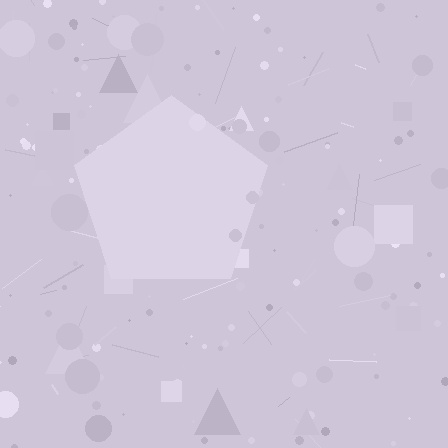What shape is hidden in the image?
A pentagon is hidden in the image.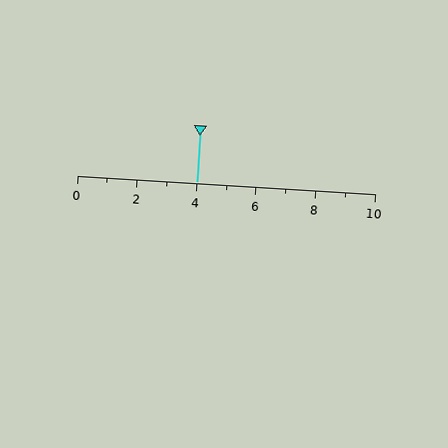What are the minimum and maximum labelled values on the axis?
The axis runs from 0 to 10.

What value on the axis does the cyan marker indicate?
The marker indicates approximately 4.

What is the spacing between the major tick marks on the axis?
The major ticks are spaced 2 apart.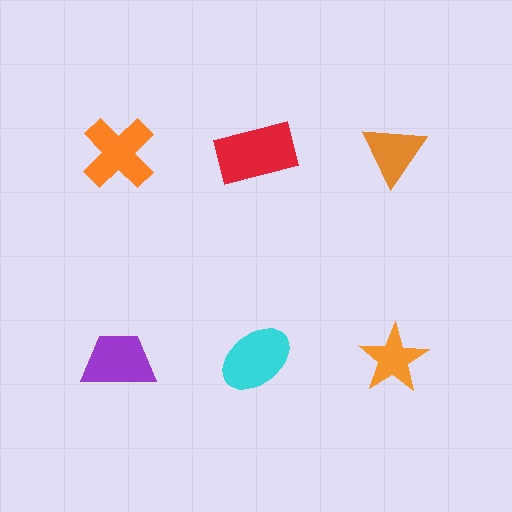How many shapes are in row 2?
3 shapes.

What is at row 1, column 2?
A red rectangle.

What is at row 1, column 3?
An orange triangle.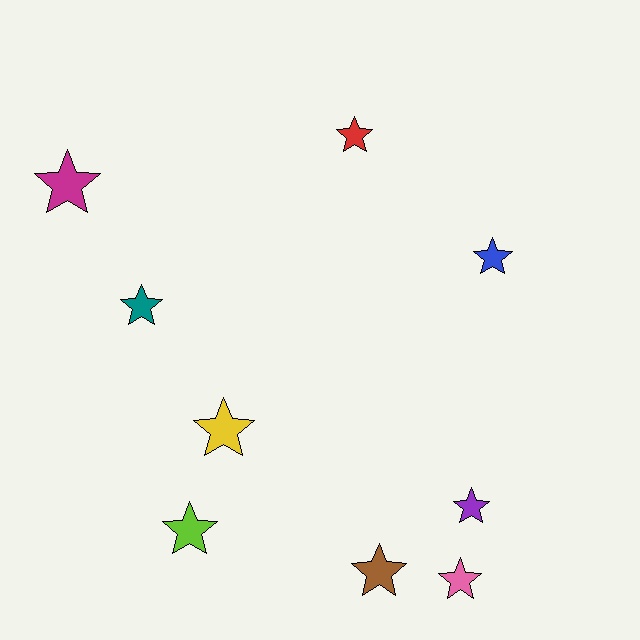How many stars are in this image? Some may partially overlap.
There are 9 stars.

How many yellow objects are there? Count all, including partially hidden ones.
There is 1 yellow object.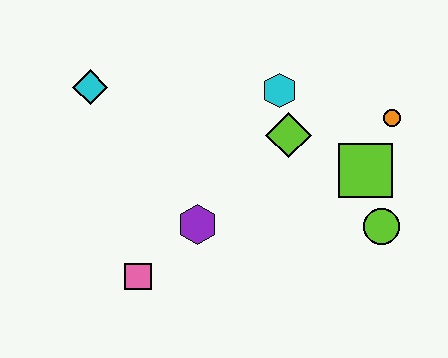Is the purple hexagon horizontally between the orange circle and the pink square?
Yes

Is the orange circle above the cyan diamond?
No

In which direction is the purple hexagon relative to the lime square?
The purple hexagon is to the left of the lime square.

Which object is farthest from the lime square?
The cyan diamond is farthest from the lime square.